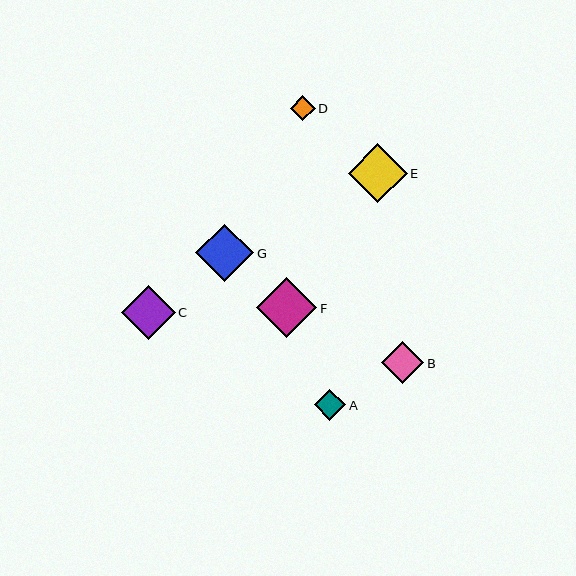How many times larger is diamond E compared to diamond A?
Diamond E is approximately 1.9 times the size of diamond A.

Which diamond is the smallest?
Diamond D is the smallest with a size of approximately 25 pixels.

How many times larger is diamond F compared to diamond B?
Diamond F is approximately 1.4 times the size of diamond B.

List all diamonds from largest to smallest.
From largest to smallest: F, E, G, C, B, A, D.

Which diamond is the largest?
Diamond F is the largest with a size of approximately 60 pixels.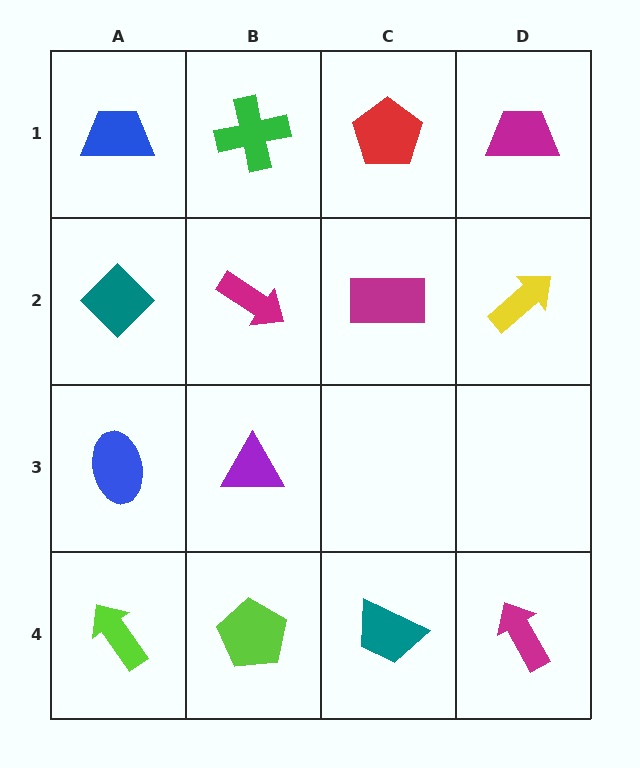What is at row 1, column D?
A magenta trapezoid.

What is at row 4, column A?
A lime arrow.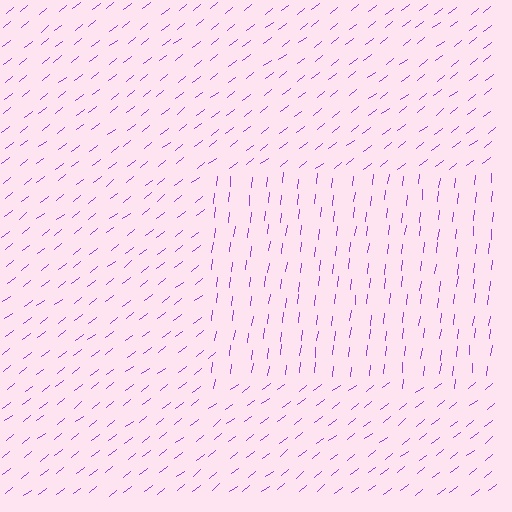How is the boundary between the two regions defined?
The boundary is defined purely by a change in line orientation (approximately 45 degrees difference). All lines are the same color and thickness.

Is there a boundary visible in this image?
Yes, there is a texture boundary formed by a change in line orientation.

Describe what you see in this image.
The image is filled with small purple line segments. A rectangle region in the image has lines oriented differently from the surrounding lines, creating a visible texture boundary.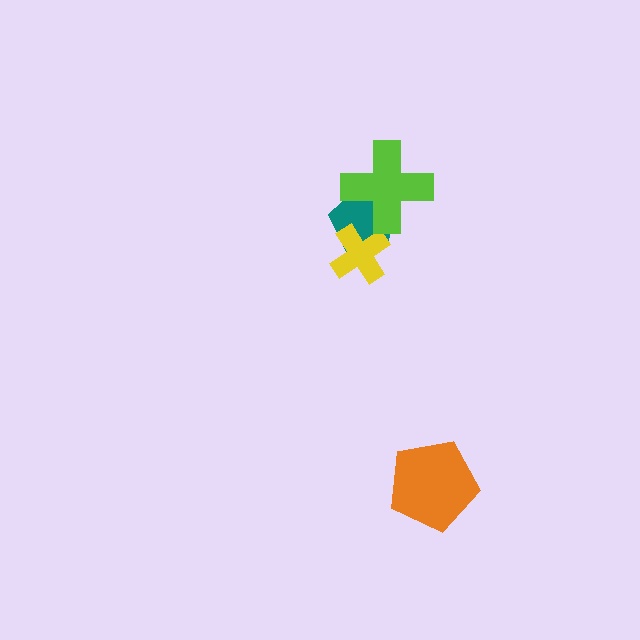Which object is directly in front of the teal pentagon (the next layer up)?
The yellow cross is directly in front of the teal pentagon.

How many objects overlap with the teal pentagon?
2 objects overlap with the teal pentagon.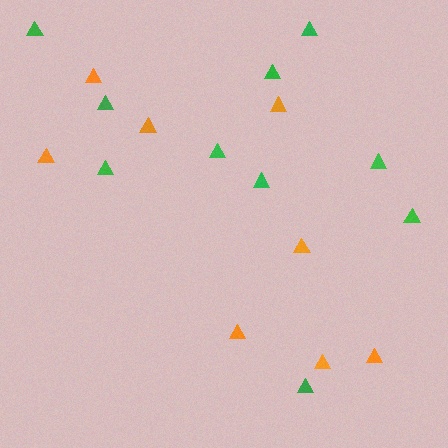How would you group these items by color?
There are 2 groups: one group of green triangles (10) and one group of orange triangles (8).